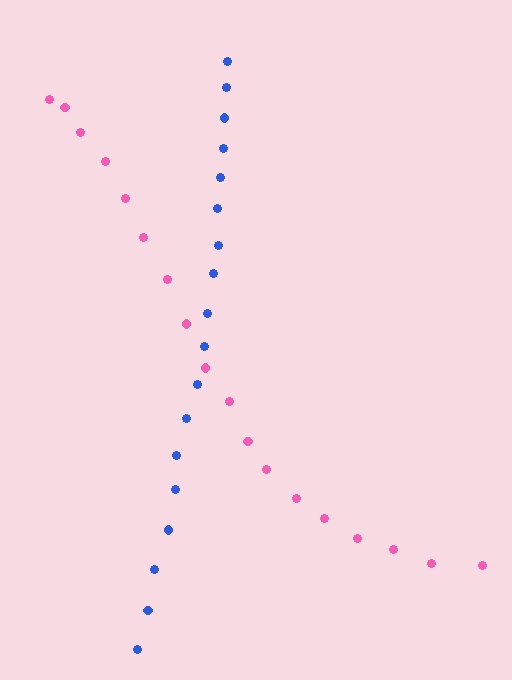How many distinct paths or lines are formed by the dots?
There are 2 distinct paths.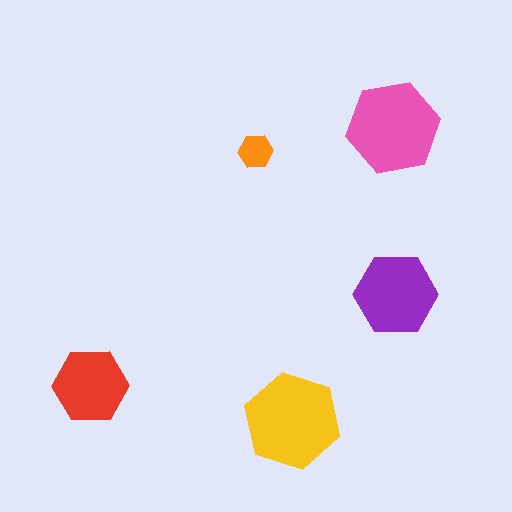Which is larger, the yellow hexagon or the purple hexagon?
The yellow one.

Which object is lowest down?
The yellow hexagon is bottommost.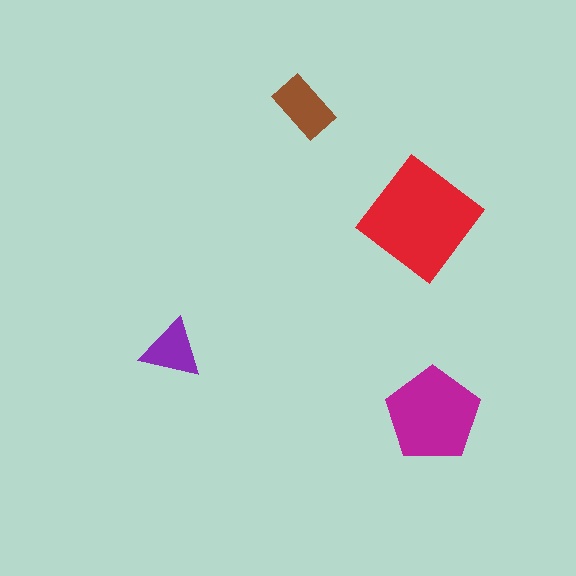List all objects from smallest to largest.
The purple triangle, the brown rectangle, the magenta pentagon, the red diamond.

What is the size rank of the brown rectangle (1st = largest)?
3rd.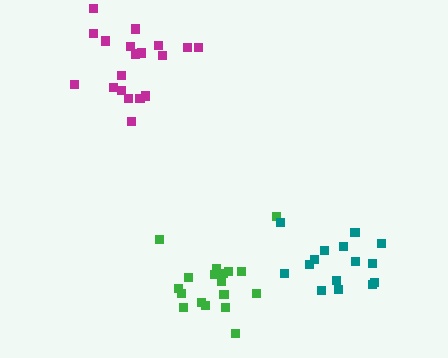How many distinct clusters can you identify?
There are 3 distinct clusters.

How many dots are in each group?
Group 1: 18 dots, Group 2: 15 dots, Group 3: 19 dots (52 total).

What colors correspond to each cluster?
The clusters are colored: green, teal, magenta.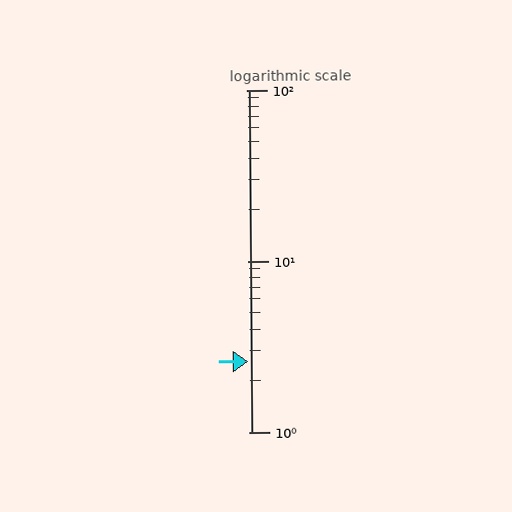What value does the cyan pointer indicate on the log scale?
The pointer indicates approximately 2.6.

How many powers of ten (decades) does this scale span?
The scale spans 2 decades, from 1 to 100.